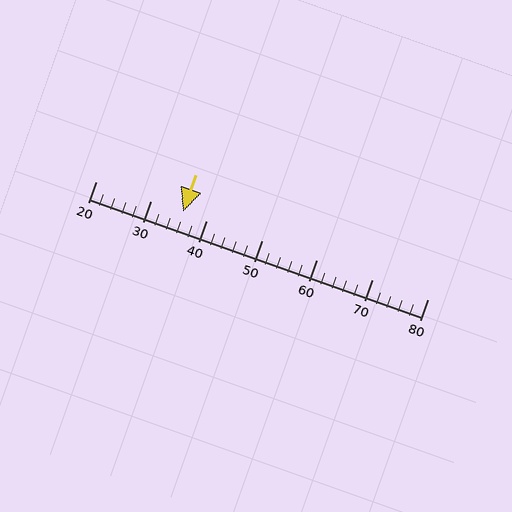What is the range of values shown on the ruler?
The ruler shows values from 20 to 80.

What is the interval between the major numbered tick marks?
The major tick marks are spaced 10 units apart.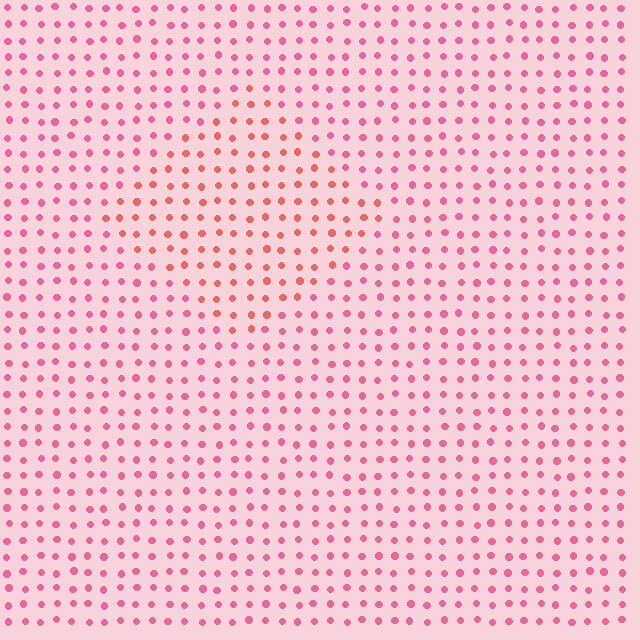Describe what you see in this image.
The image is filled with small pink elements in a uniform arrangement. A diamond-shaped region is visible where the elements are tinted to a slightly different hue, forming a subtle color boundary.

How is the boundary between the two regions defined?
The boundary is defined purely by a slight shift in hue (about 26 degrees). Spacing, size, and orientation are identical on both sides.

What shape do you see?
I see a diamond.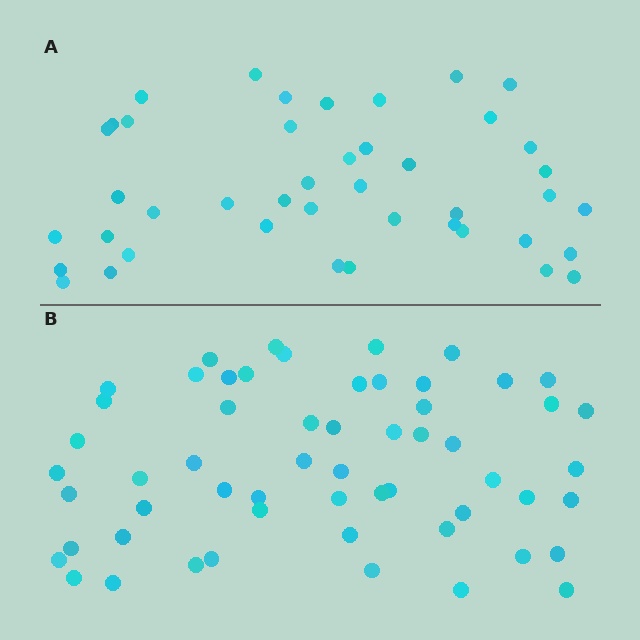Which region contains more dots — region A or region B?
Region B (the bottom region) has more dots.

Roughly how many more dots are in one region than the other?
Region B has approximately 15 more dots than region A.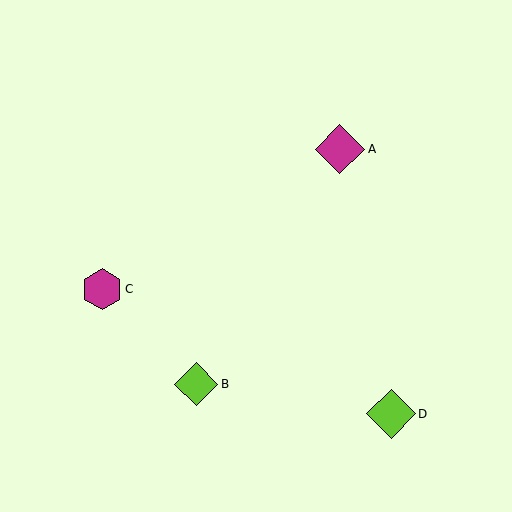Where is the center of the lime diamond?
The center of the lime diamond is at (196, 384).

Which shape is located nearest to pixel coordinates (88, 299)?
The magenta hexagon (labeled C) at (102, 289) is nearest to that location.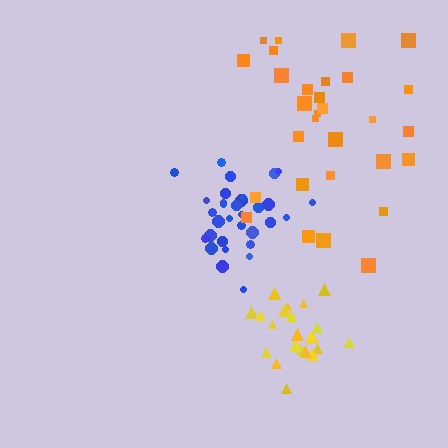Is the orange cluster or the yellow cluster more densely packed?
Yellow.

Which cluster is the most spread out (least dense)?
Orange.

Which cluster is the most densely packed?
Blue.